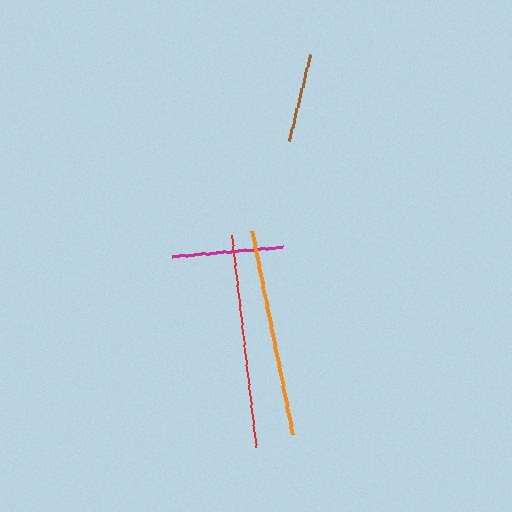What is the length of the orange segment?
The orange segment is approximately 207 pixels long.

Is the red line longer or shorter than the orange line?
The red line is longer than the orange line.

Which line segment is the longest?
The red line is the longest at approximately 214 pixels.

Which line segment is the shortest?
The brown line is the shortest at approximately 89 pixels.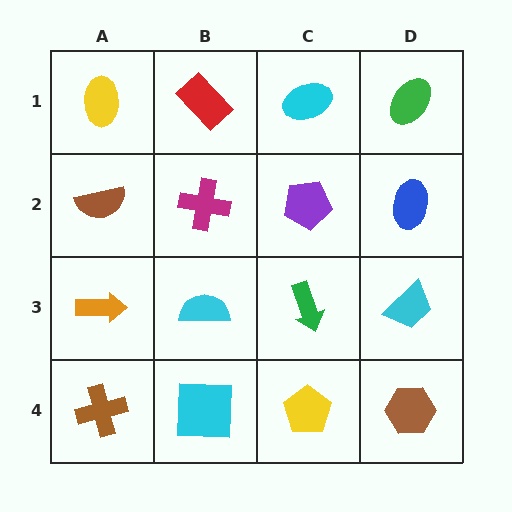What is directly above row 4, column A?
An orange arrow.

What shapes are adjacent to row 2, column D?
A green ellipse (row 1, column D), a cyan trapezoid (row 3, column D), a purple pentagon (row 2, column C).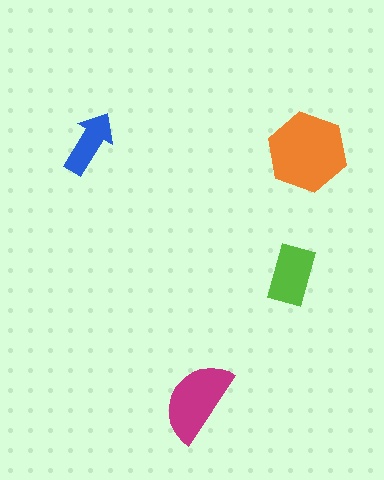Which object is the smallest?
The blue arrow.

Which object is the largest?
The orange hexagon.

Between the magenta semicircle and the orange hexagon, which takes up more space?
The orange hexagon.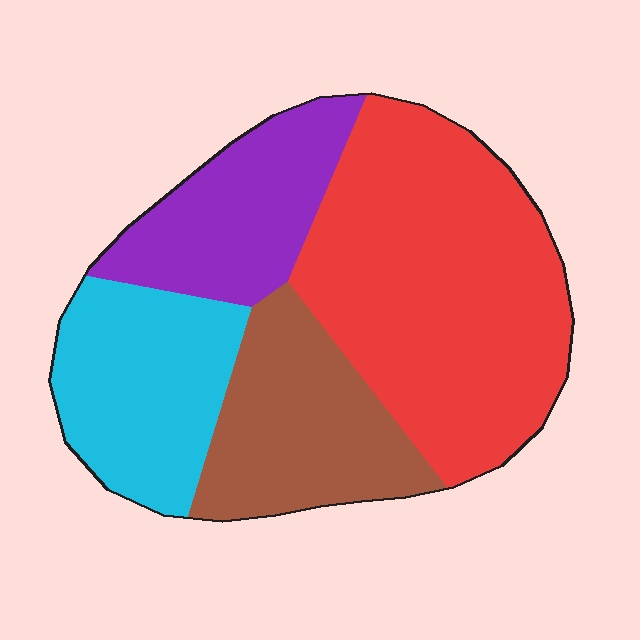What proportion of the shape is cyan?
Cyan takes up about one fifth (1/5) of the shape.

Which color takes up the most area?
Red, at roughly 45%.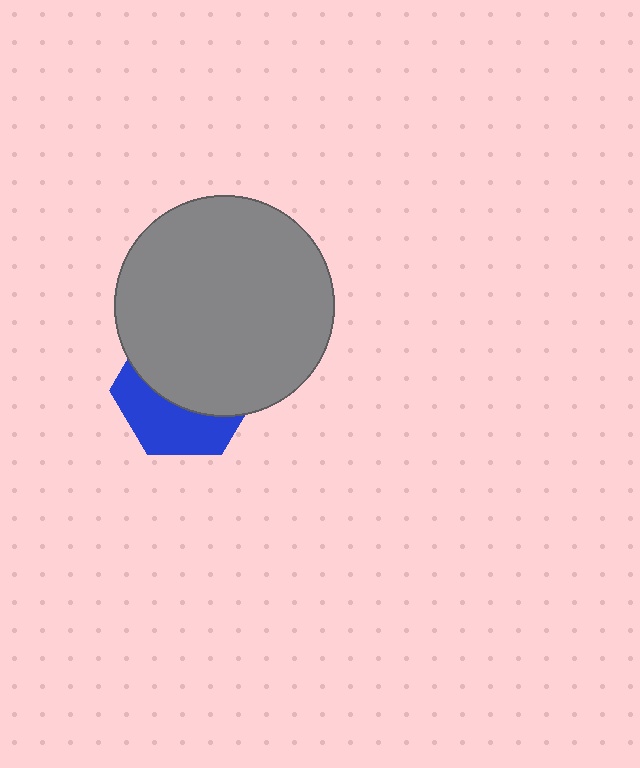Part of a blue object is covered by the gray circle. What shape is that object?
It is a hexagon.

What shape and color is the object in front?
The object in front is a gray circle.